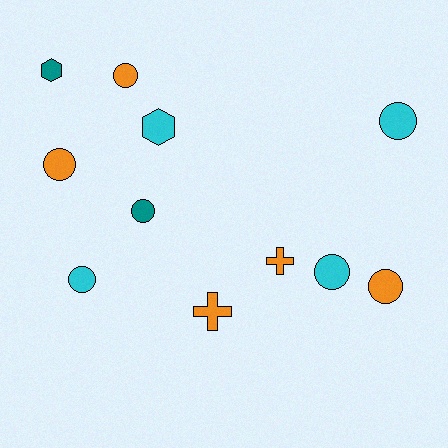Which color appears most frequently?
Orange, with 5 objects.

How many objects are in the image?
There are 11 objects.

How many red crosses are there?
There are no red crosses.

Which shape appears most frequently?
Circle, with 7 objects.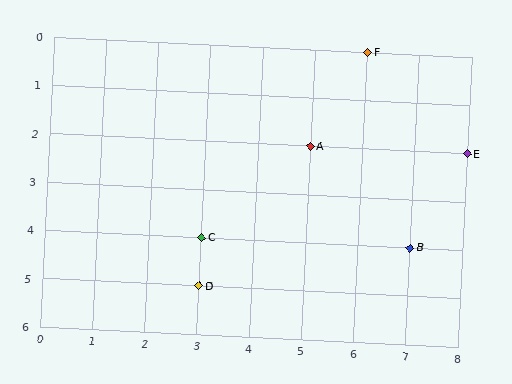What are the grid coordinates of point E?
Point E is at grid coordinates (8, 2).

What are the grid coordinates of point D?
Point D is at grid coordinates (3, 5).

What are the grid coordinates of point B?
Point B is at grid coordinates (7, 4).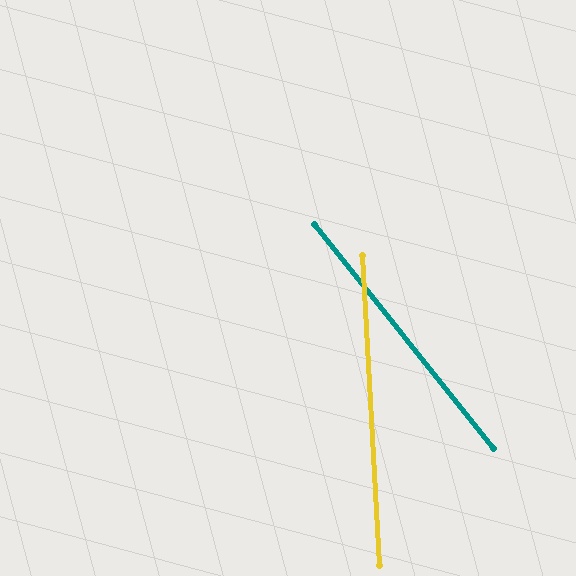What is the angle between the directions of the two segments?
Approximately 35 degrees.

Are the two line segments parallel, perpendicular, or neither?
Neither parallel nor perpendicular — they differ by about 35°.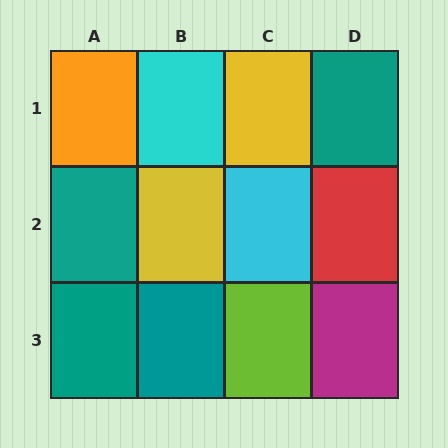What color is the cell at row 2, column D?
Red.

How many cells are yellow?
2 cells are yellow.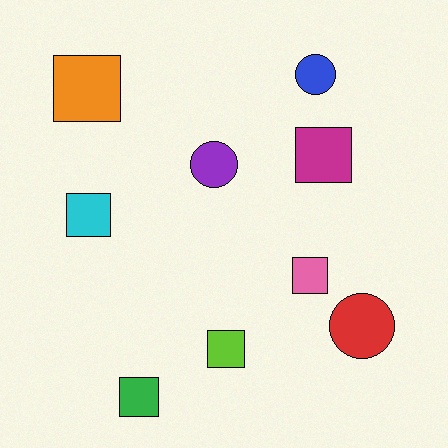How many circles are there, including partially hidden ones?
There are 3 circles.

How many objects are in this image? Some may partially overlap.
There are 9 objects.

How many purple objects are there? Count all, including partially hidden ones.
There is 1 purple object.